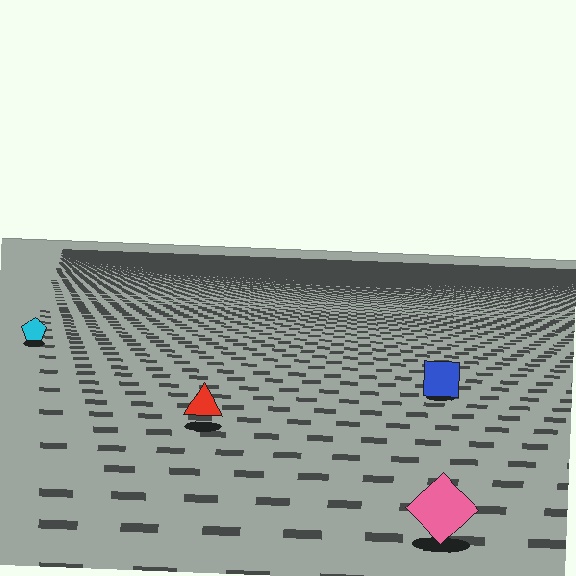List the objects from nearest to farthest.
From nearest to farthest: the pink diamond, the red triangle, the blue square, the cyan pentagon.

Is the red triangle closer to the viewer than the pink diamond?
No. The pink diamond is closer — you can tell from the texture gradient: the ground texture is coarser near it.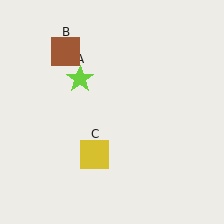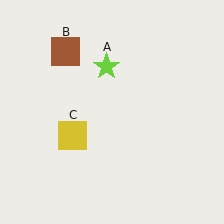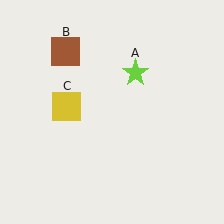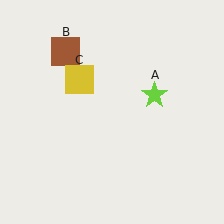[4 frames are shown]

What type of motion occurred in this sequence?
The lime star (object A), yellow square (object C) rotated clockwise around the center of the scene.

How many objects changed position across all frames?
2 objects changed position: lime star (object A), yellow square (object C).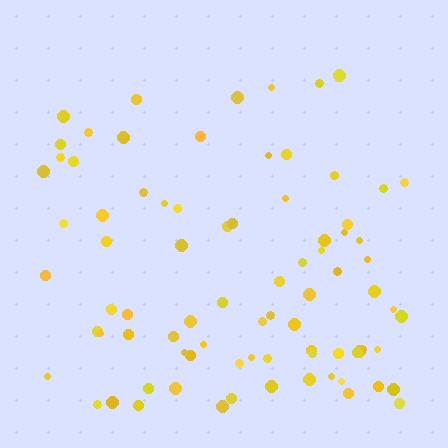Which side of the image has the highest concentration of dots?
The bottom.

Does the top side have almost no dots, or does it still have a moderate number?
Still a moderate number, just noticeably fewer than the bottom.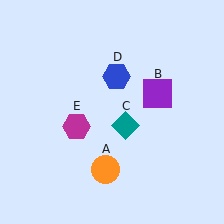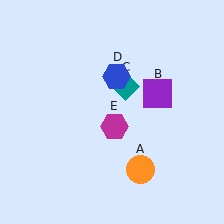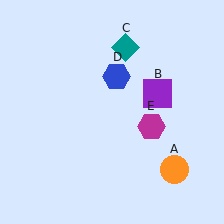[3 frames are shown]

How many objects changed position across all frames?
3 objects changed position: orange circle (object A), teal diamond (object C), magenta hexagon (object E).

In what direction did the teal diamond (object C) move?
The teal diamond (object C) moved up.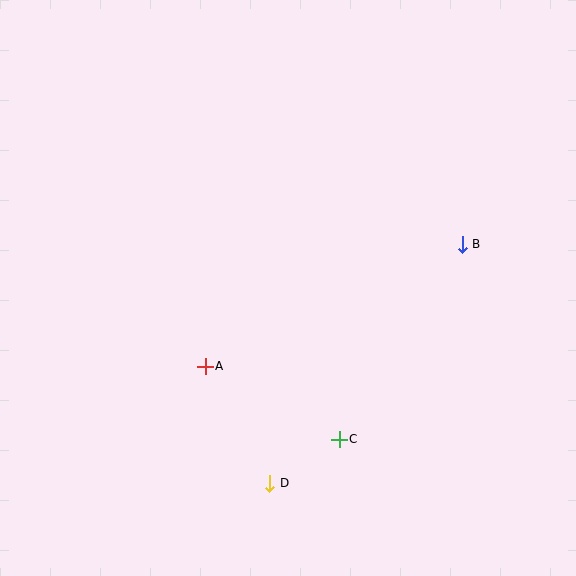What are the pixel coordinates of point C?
Point C is at (339, 439).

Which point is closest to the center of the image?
Point A at (205, 366) is closest to the center.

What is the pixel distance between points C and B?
The distance between C and B is 231 pixels.